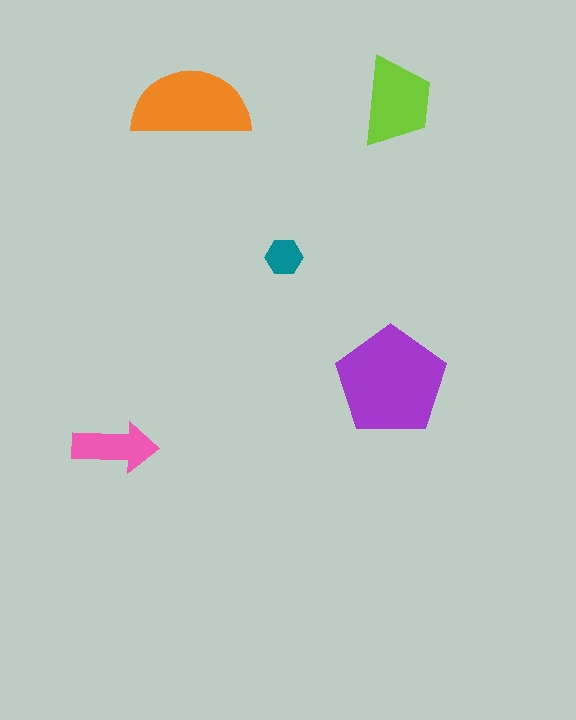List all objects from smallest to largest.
The teal hexagon, the pink arrow, the lime trapezoid, the orange semicircle, the purple pentagon.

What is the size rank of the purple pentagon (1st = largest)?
1st.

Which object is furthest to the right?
The lime trapezoid is rightmost.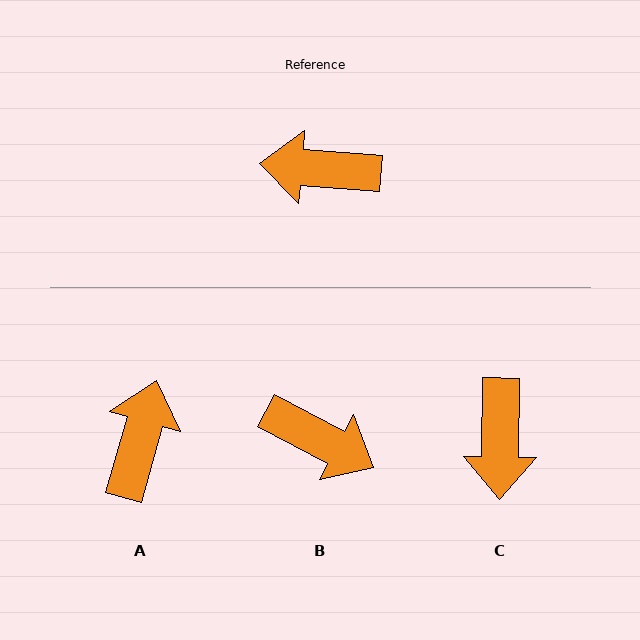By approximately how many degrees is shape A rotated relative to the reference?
Approximately 101 degrees clockwise.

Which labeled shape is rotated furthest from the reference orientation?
B, about 157 degrees away.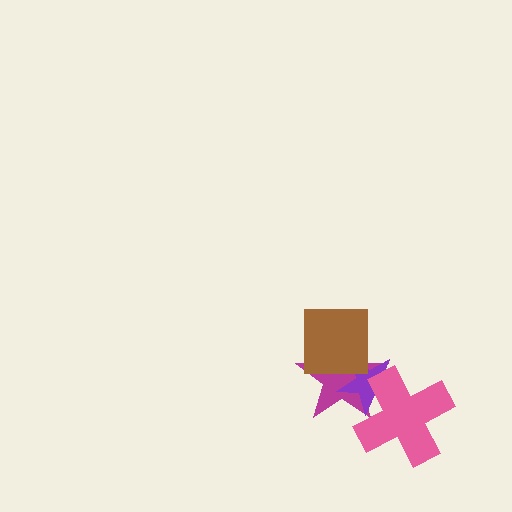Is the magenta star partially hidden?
Yes, it is partially covered by another shape.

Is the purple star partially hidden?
Yes, it is partially covered by another shape.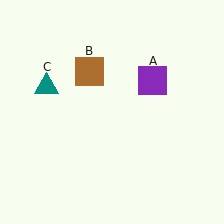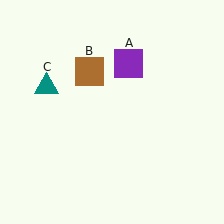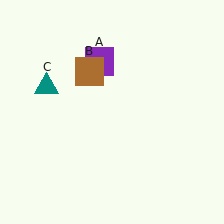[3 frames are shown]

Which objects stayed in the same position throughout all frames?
Brown square (object B) and teal triangle (object C) remained stationary.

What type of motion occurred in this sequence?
The purple square (object A) rotated counterclockwise around the center of the scene.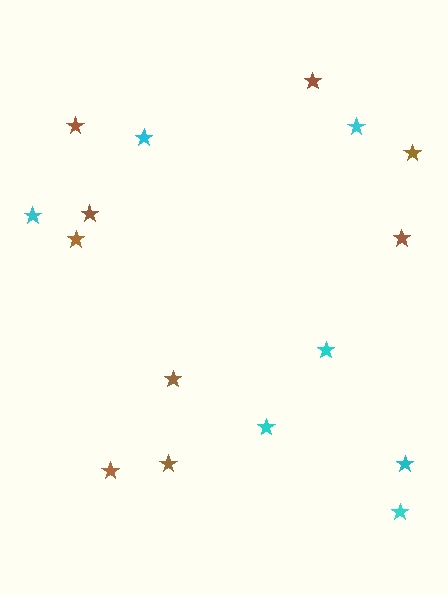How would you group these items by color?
There are 2 groups: one group of brown stars (9) and one group of cyan stars (7).